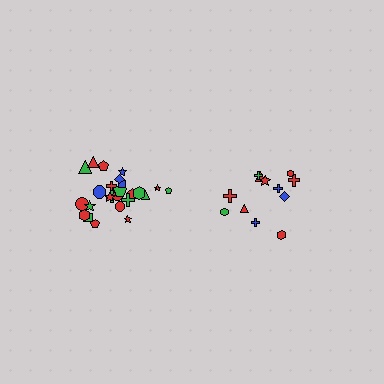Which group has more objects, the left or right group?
The left group.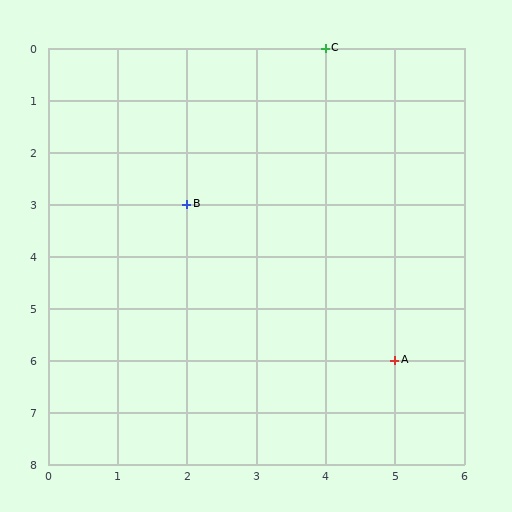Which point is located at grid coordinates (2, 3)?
Point B is at (2, 3).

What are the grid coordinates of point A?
Point A is at grid coordinates (5, 6).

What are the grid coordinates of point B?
Point B is at grid coordinates (2, 3).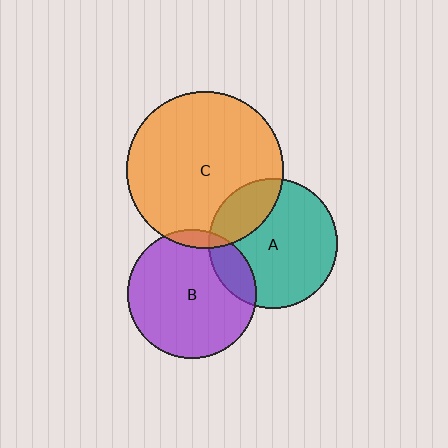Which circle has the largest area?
Circle C (orange).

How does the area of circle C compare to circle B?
Approximately 1.5 times.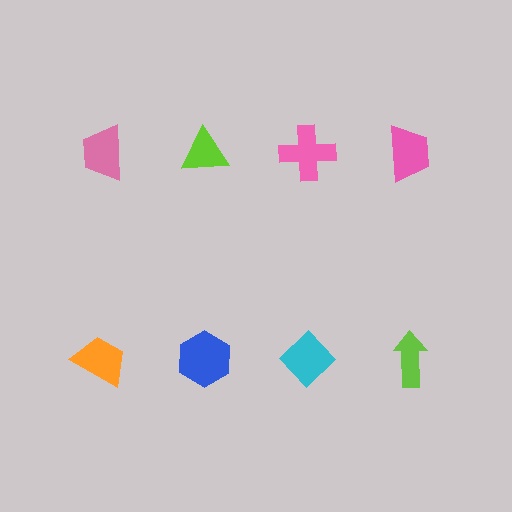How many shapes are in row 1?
4 shapes.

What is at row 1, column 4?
A pink trapezoid.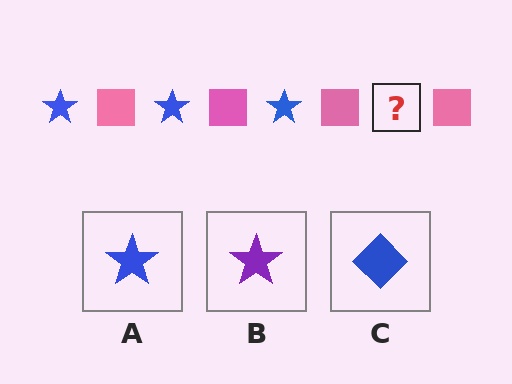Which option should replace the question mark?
Option A.